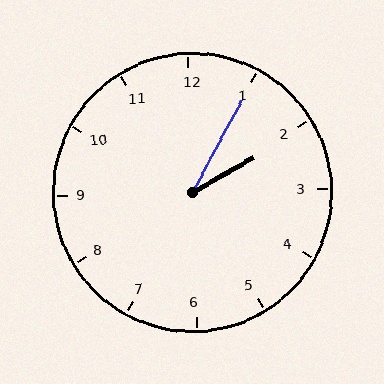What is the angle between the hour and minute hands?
Approximately 32 degrees.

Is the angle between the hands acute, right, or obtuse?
It is acute.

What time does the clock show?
2:05.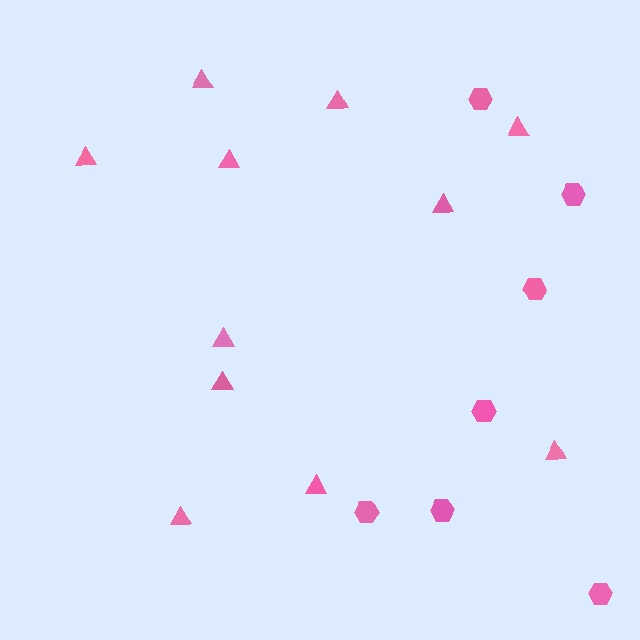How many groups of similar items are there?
There are 2 groups: one group of hexagons (7) and one group of triangles (11).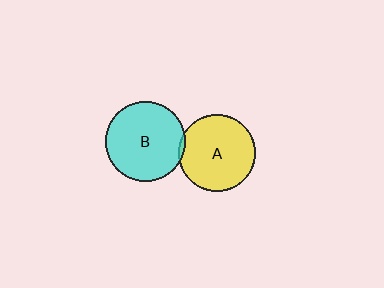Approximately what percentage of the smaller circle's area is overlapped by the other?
Approximately 5%.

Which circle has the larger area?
Circle B (cyan).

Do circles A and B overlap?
Yes.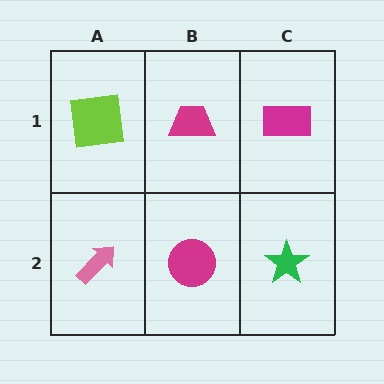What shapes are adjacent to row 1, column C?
A green star (row 2, column C), a magenta trapezoid (row 1, column B).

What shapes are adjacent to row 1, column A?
A pink arrow (row 2, column A), a magenta trapezoid (row 1, column B).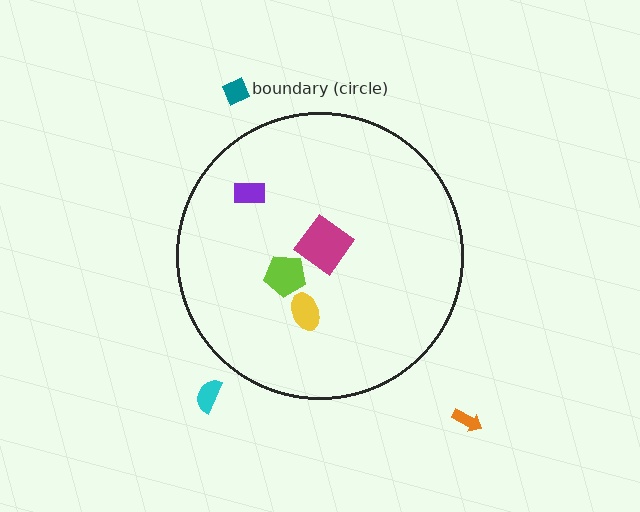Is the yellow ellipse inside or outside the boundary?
Inside.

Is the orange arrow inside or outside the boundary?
Outside.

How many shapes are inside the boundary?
4 inside, 3 outside.